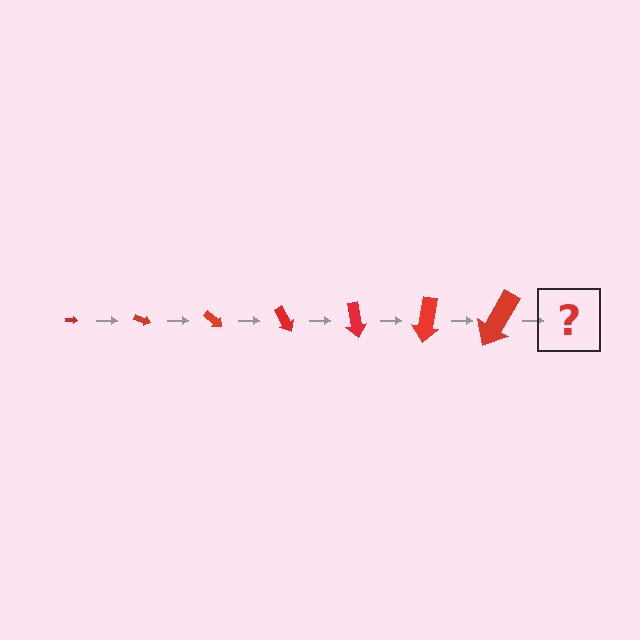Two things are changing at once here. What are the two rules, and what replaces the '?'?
The two rules are that the arrow grows larger each step and it rotates 20 degrees each step. The '?' should be an arrow, larger than the previous one and rotated 140 degrees from the start.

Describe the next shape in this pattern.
It should be an arrow, larger than the previous one and rotated 140 degrees from the start.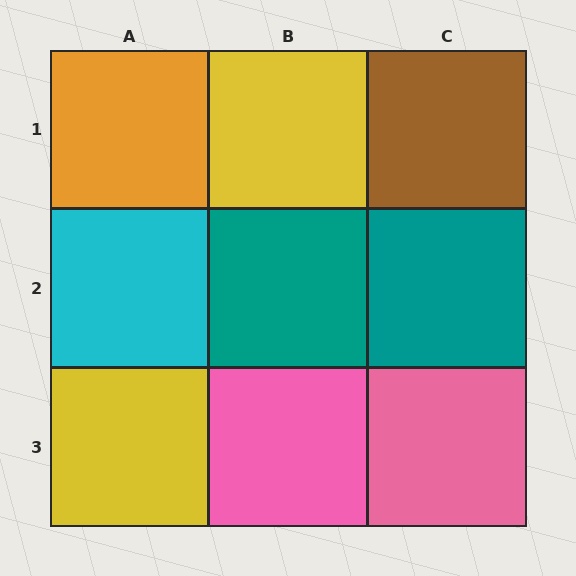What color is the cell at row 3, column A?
Yellow.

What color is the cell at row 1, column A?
Orange.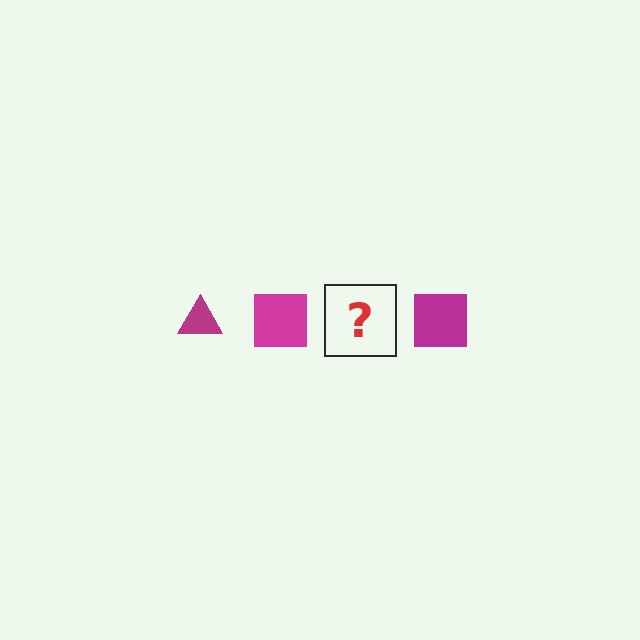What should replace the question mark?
The question mark should be replaced with a magenta triangle.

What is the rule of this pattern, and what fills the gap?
The rule is that the pattern cycles through triangle, square shapes in magenta. The gap should be filled with a magenta triangle.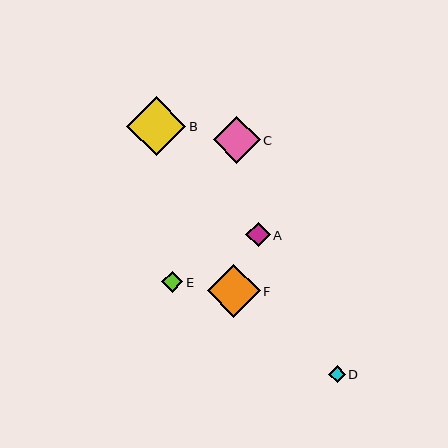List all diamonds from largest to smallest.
From largest to smallest: B, F, C, A, E, D.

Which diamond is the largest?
Diamond B is the largest with a size of approximately 59 pixels.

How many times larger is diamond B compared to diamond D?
Diamond B is approximately 3.6 times the size of diamond D.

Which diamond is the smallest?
Diamond D is the smallest with a size of approximately 16 pixels.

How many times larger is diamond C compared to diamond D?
Diamond C is approximately 2.9 times the size of diamond D.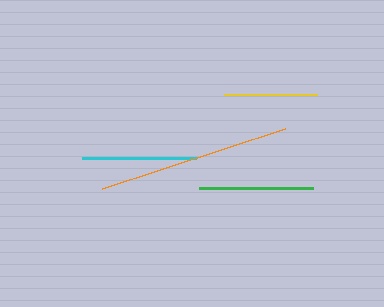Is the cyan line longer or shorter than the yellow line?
The cyan line is longer than the yellow line.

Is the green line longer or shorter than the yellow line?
The green line is longer than the yellow line.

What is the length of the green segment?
The green segment is approximately 114 pixels long.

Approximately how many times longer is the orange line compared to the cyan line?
The orange line is approximately 1.7 times the length of the cyan line.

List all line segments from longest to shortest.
From longest to shortest: orange, green, cyan, yellow.